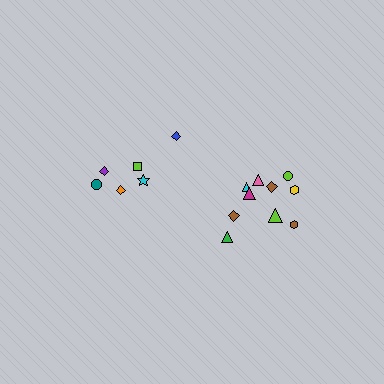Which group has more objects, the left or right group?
The right group.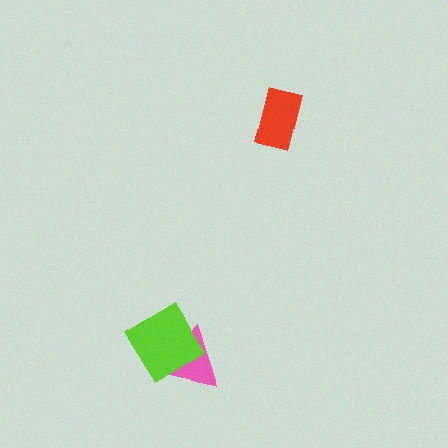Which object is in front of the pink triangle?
The lime diamond is in front of the pink triangle.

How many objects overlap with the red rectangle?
0 objects overlap with the red rectangle.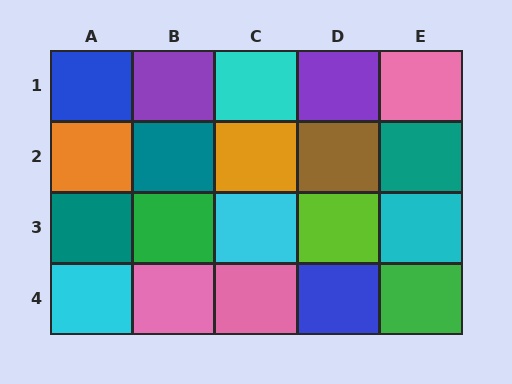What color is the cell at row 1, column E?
Pink.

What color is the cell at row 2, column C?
Orange.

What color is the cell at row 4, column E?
Green.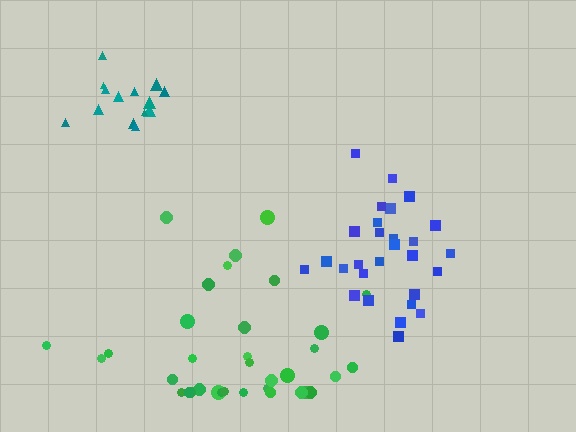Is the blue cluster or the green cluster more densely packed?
Blue.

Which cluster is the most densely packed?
Teal.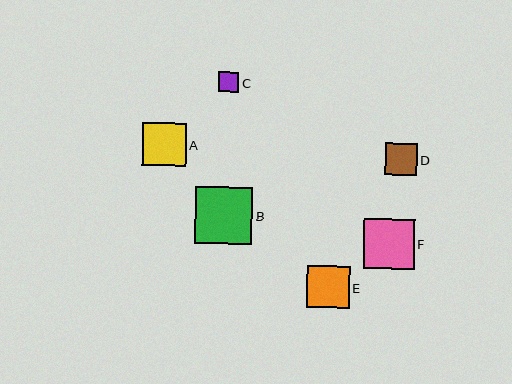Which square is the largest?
Square B is the largest with a size of approximately 57 pixels.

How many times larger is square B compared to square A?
Square B is approximately 1.3 times the size of square A.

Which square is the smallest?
Square C is the smallest with a size of approximately 20 pixels.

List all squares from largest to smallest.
From largest to smallest: B, F, A, E, D, C.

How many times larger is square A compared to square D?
Square A is approximately 1.4 times the size of square D.